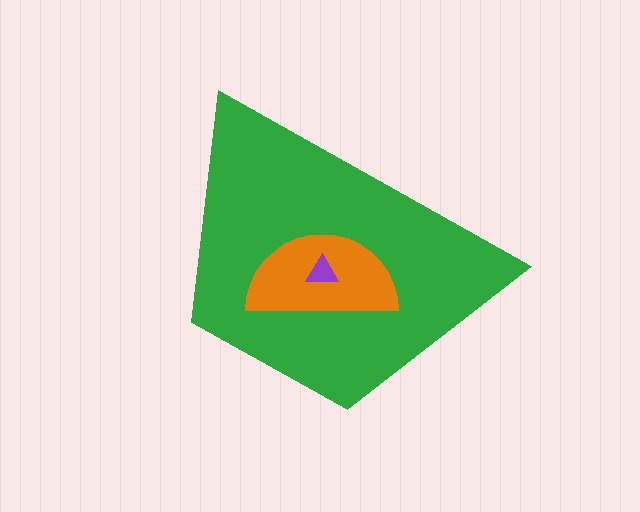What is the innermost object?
The purple triangle.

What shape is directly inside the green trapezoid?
The orange semicircle.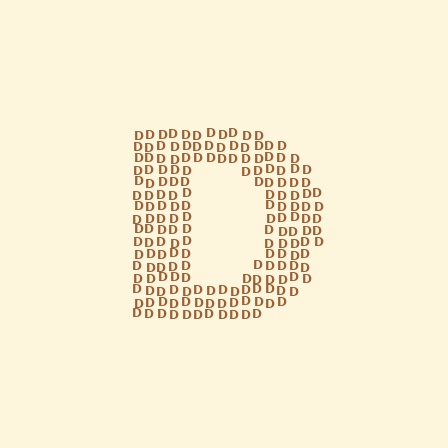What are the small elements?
The small elements are letter D's.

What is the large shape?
The large shape is the letter D.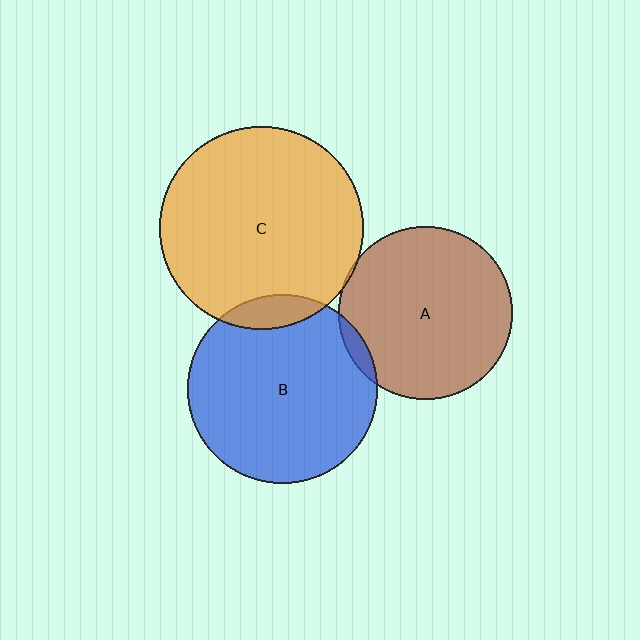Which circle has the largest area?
Circle C (orange).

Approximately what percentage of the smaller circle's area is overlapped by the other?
Approximately 5%.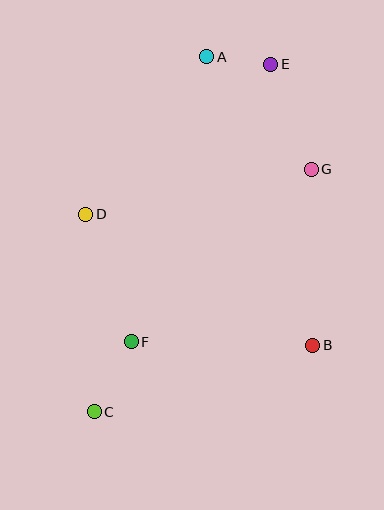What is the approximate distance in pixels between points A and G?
The distance between A and G is approximately 154 pixels.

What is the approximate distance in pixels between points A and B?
The distance between A and B is approximately 307 pixels.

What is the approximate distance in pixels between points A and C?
The distance between A and C is approximately 373 pixels.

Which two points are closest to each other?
Points A and E are closest to each other.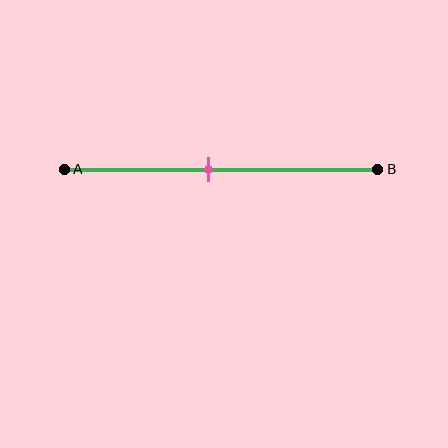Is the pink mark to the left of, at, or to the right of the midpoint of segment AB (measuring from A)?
The pink mark is to the left of the midpoint of segment AB.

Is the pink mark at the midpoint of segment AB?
No, the mark is at about 45% from A, not at the 50% midpoint.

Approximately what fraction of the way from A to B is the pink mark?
The pink mark is approximately 45% of the way from A to B.